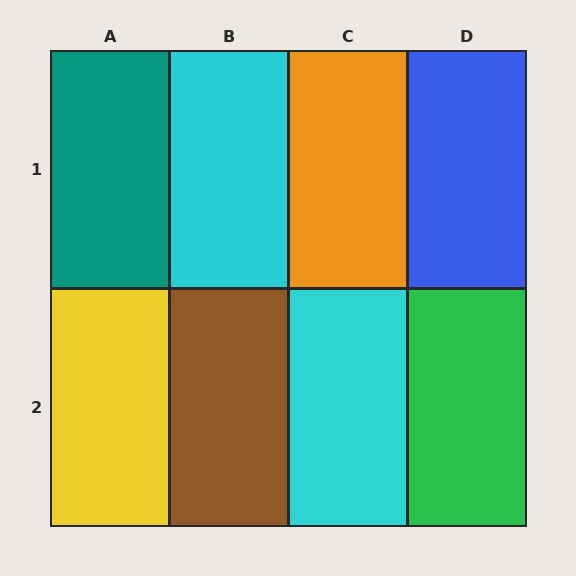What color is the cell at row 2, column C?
Cyan.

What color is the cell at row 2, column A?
Yellow.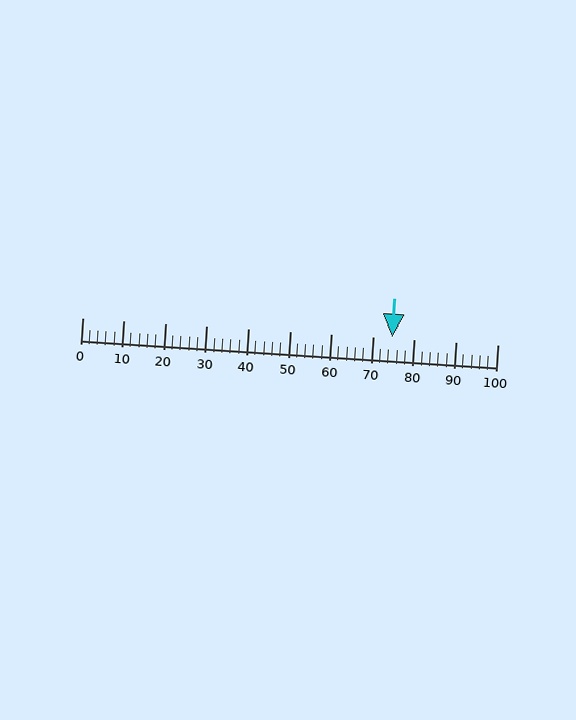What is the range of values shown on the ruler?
The ruler shows values from 0 to 100.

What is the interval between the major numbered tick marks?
The major tick marks are spaced 10 units apart.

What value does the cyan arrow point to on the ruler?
The cyan arrow points to approximately 75.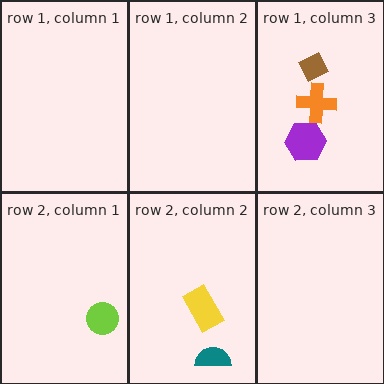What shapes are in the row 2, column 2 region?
The teal semicircle, the yellow rectangle.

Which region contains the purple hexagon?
The row 1, column 3 region.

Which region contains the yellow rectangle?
The row 2, column 2 region.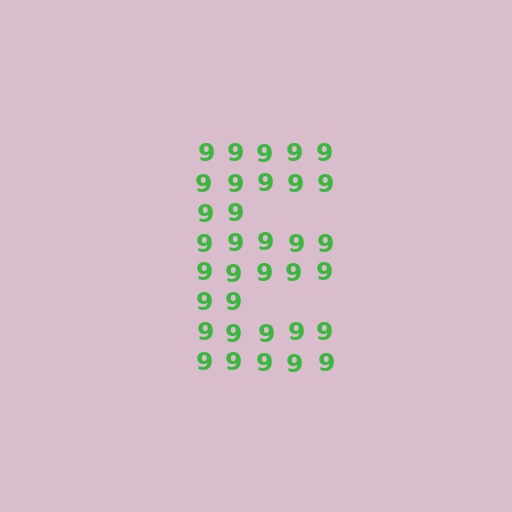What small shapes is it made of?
It is made of small digit 9's.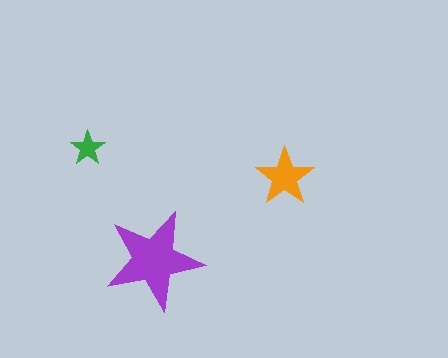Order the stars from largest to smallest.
the purple one, the orange one, the green one.